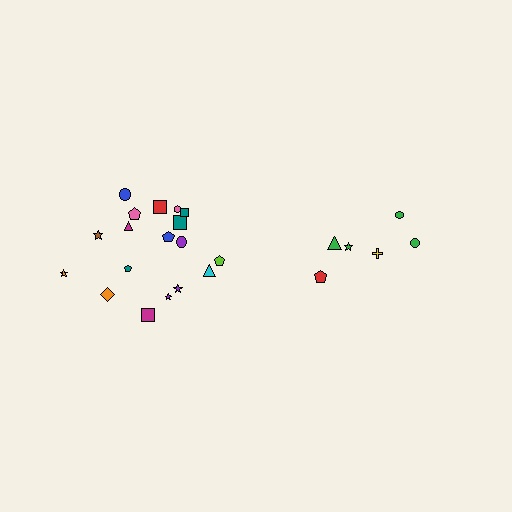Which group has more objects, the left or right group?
The left group.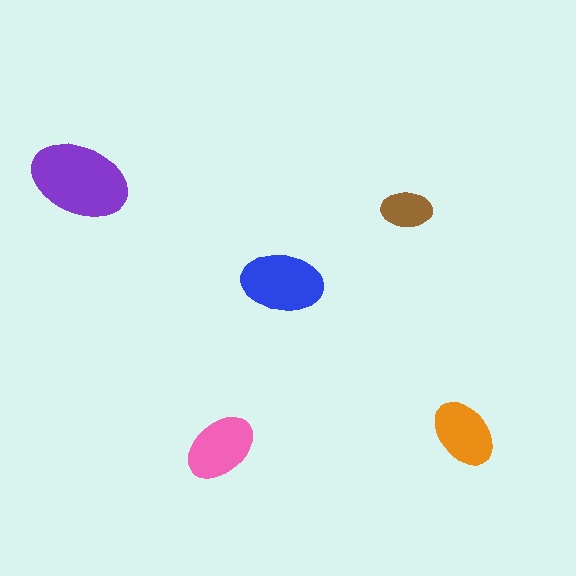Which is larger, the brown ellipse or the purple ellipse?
The purple one.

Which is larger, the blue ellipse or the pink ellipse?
The blue one.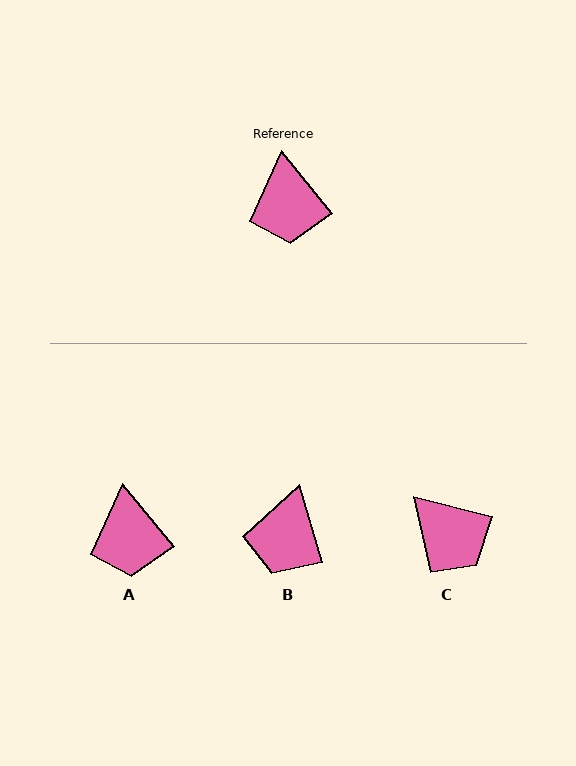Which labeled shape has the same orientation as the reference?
A.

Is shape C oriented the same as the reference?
No, it is off by about 36 degrees.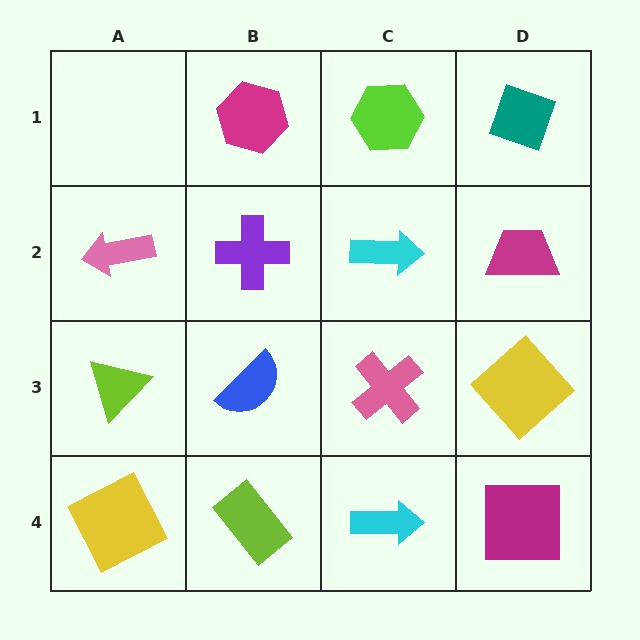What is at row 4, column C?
A cyan arrow.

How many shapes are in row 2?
4 shapes.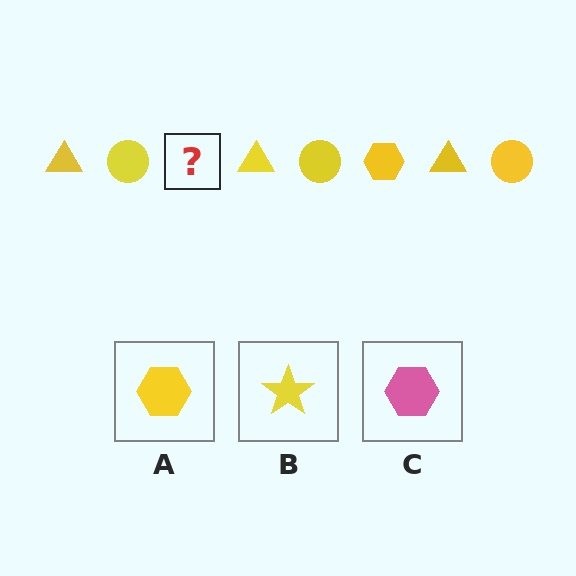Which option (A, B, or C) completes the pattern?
A.